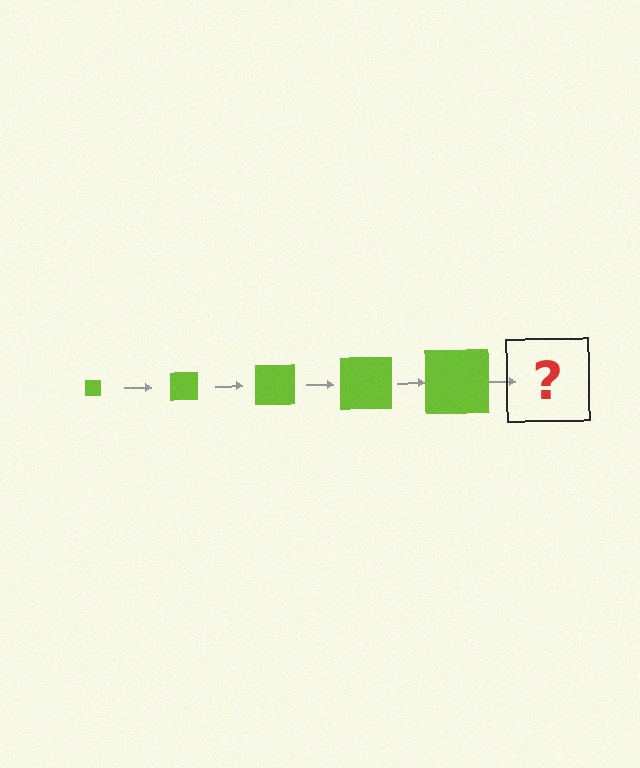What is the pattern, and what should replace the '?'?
The pattern is that the square gets progressively larger each step. The '?' should be a lime square, larger than the previous one.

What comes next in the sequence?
The next element should be a lime square, larger than the previous one.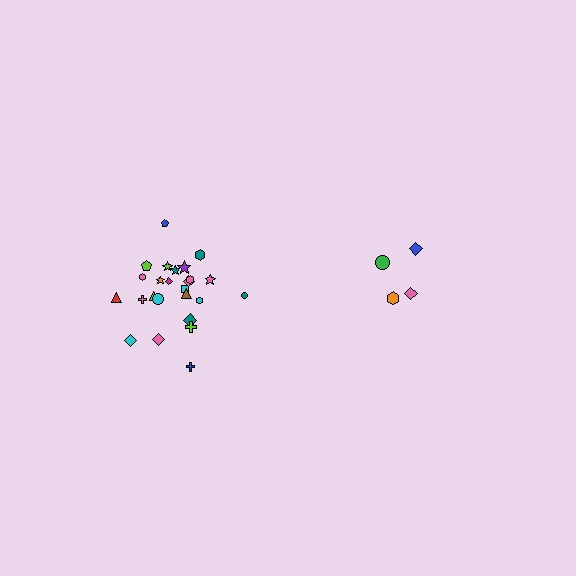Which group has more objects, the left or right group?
The left group.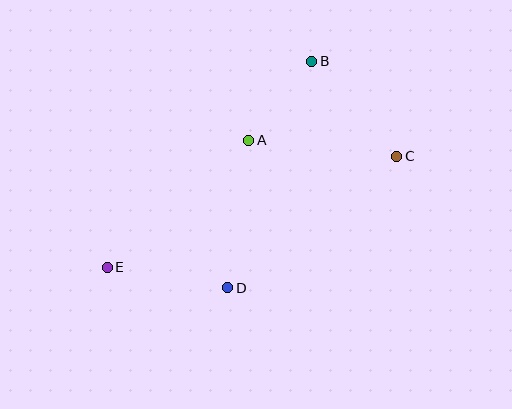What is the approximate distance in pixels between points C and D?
The distance between C and D is approximately 214 pixels.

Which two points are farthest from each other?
Points C and E are farthest from each other.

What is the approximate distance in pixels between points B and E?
The distance between B and E is approximately 290 pixels.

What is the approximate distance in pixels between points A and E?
The distance between A and E is approximately 190 pixels.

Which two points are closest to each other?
Points A and B are closest to each other.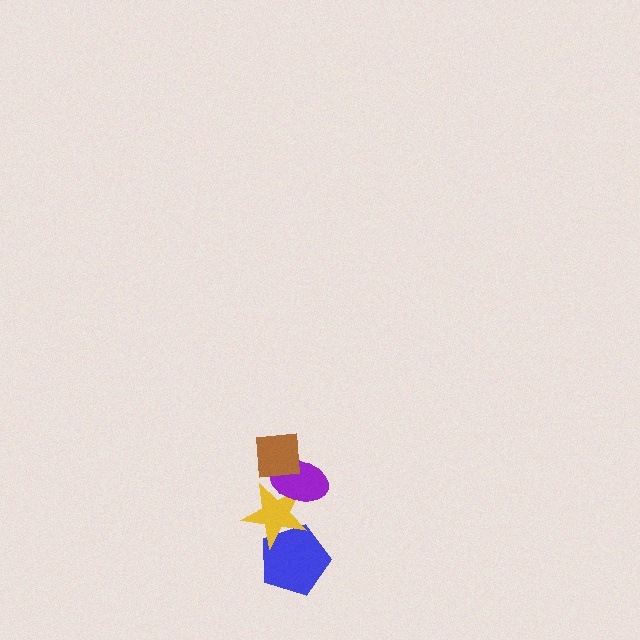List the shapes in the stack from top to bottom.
From top to bottom: the brown square, the purple ellipse, the yellow star, the blue pentagon.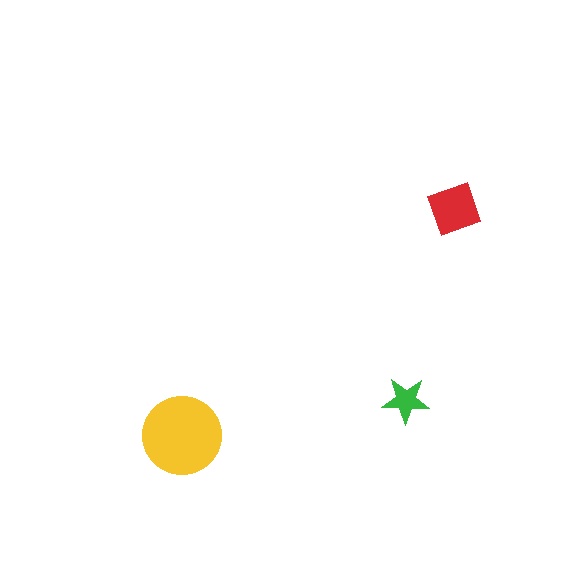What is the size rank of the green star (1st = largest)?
3rd.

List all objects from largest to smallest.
The yellow circle, the red diamond, the green star.